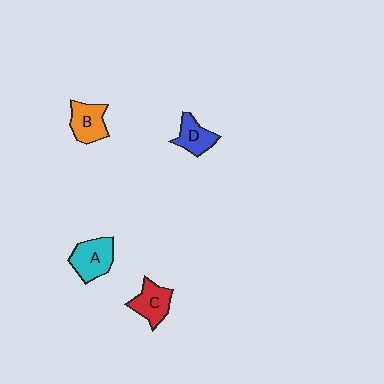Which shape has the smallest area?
Shape D (blue).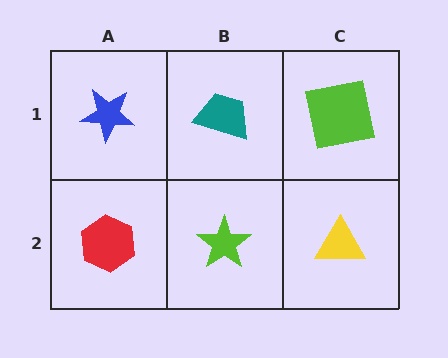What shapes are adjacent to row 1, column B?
A lime star (row 2, column B), a blue star (row 1, column A), a lime square (row 1, column C).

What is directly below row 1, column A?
A red hexagon.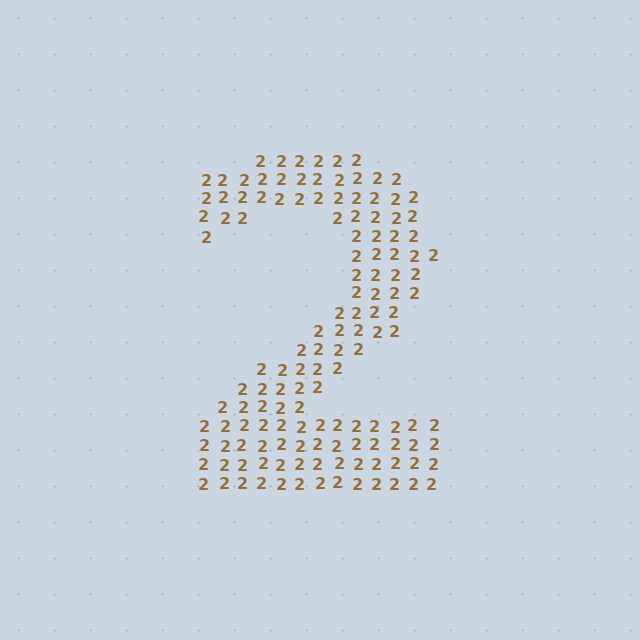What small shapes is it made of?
It is made of small digit 2's.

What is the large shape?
The large shape is the digit 2.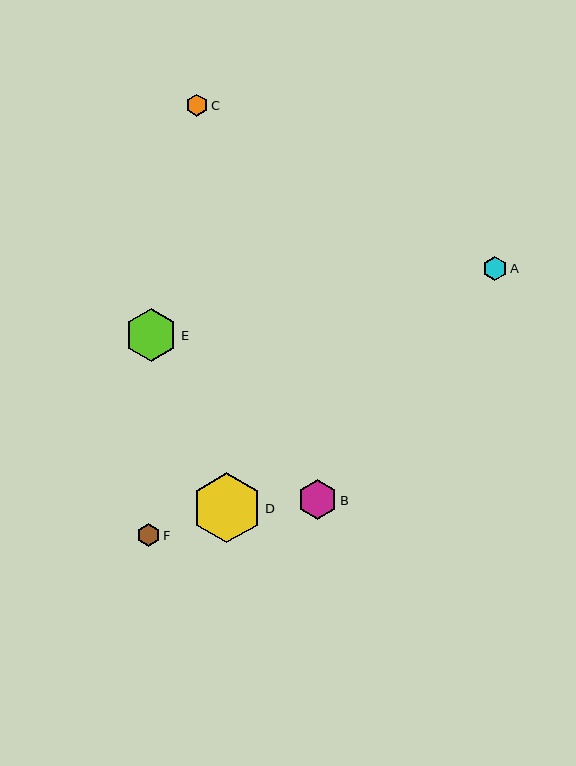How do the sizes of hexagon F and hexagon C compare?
Hexagon F and hexagon C are approximately the same size.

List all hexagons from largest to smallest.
From largest to smallest: D, E, B, A, F, C.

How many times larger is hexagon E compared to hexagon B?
Hexagon E is approximately 1.3 times the size of hexagon B.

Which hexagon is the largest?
Hexagon D is the largest with a size of approximately 70 pixels.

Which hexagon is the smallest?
Hexagon C is the smallest with a size of approximately 22 pixels.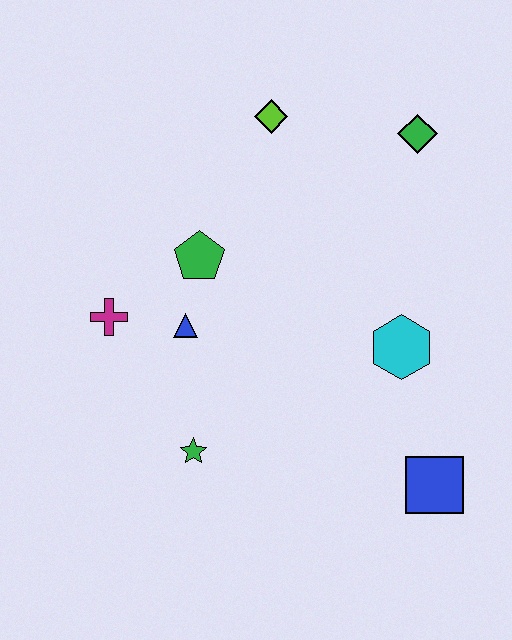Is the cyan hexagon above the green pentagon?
No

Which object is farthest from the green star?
The green diamond is farthest from the green star.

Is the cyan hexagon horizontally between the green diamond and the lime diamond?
Yes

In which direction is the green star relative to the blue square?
The green star is to the left of the blue square.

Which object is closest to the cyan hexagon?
The blue square is closest to the cyan hexagon.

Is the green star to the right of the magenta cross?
Yes